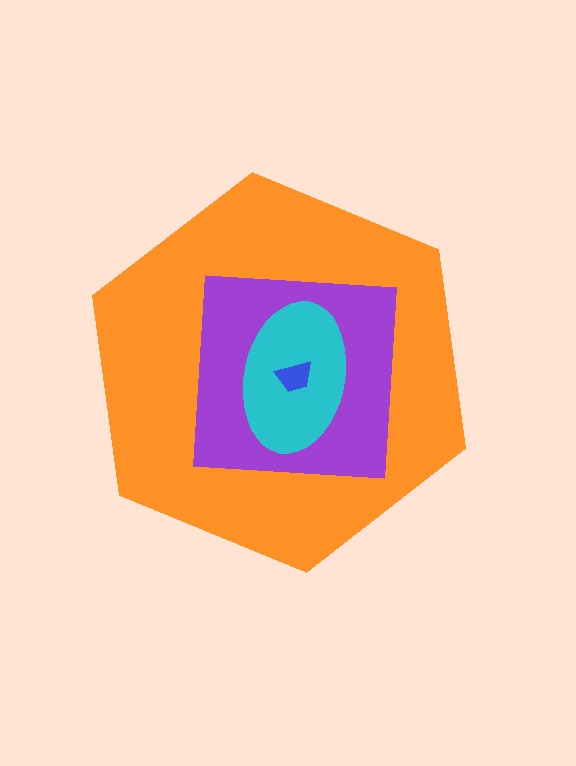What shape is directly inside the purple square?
The cyan ellipse.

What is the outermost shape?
The orange hexagon.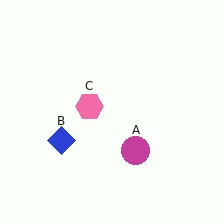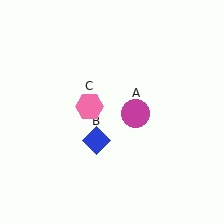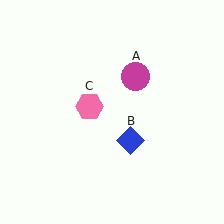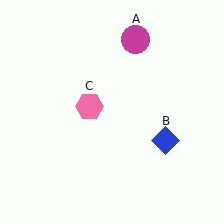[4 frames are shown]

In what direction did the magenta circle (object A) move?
The magenta circle (object A) moved up.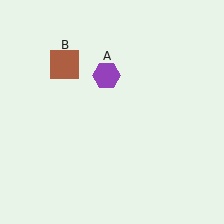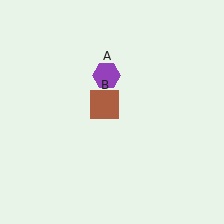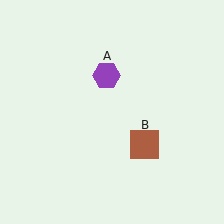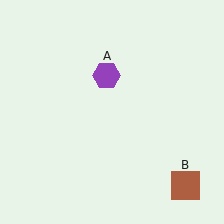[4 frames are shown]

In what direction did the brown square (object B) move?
The brown square (object B) moved down and to the right.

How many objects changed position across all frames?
1 object changed position: brown square (object B).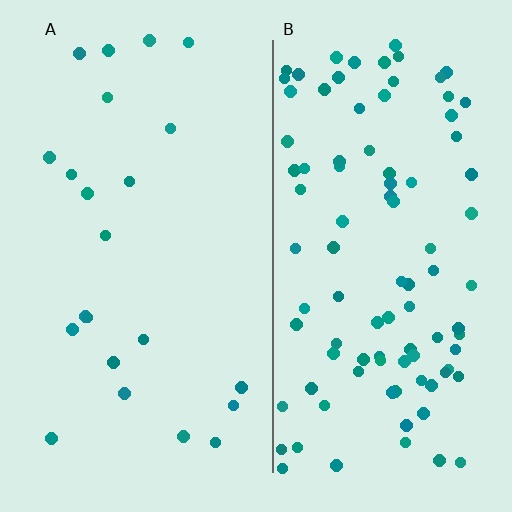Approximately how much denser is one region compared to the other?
Approximately 4.3× — region B over region A.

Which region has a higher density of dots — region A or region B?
B (the right).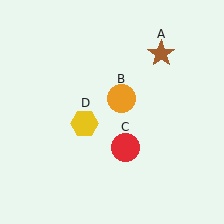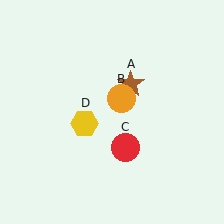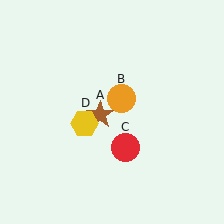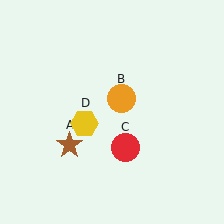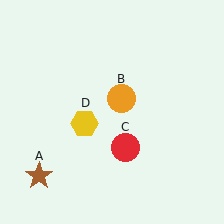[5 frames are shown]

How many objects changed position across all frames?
1 object changed position: brown star (object A).